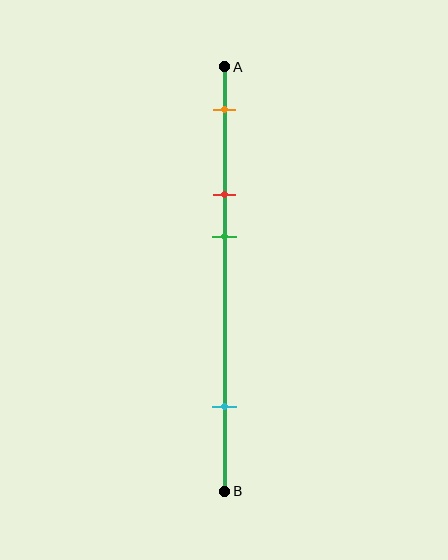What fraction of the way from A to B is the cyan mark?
The cyan mark is approximately 80% (0.8) of the way from A to B.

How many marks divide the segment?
There are 4 marks dividing the segment.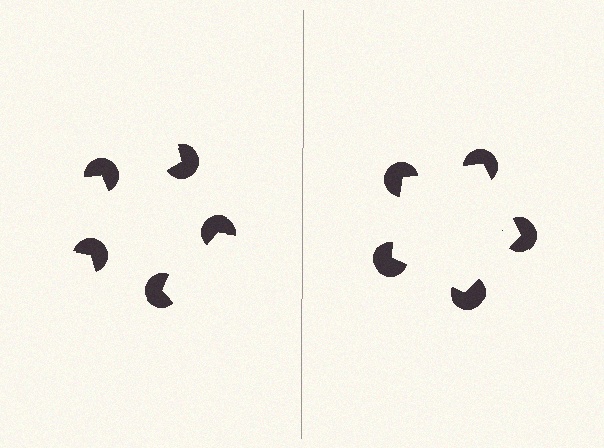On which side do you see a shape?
An illusory pentagon appears on the right side. On the left side the wedge cuts are rotated, so no coherent shape forms.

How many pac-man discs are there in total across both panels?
10 — 5 on each side.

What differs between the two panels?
The pac-man discs are positioned identically on both sides; only the wedge orientations differ. On the right they align to a pentagon; on the left they are misaligned.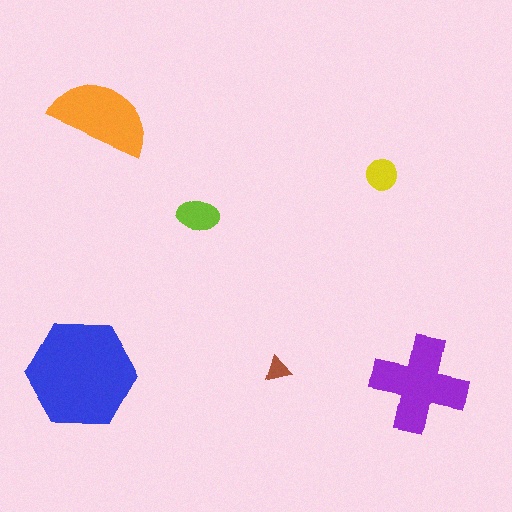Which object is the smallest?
The brown triangle.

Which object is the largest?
The blue hexagon.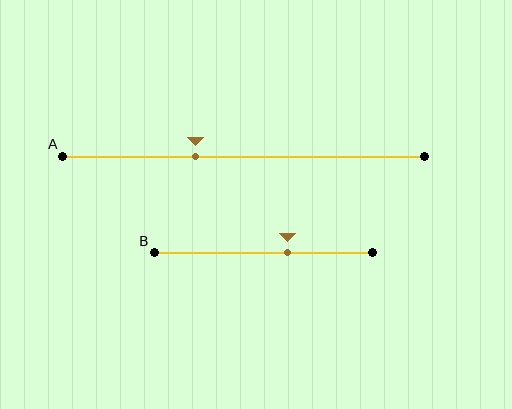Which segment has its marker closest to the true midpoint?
Segment B has its marker closest to the true midpoint.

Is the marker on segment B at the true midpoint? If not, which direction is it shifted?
No, the marker on segment B is shifted to the right by about 11% of the segment length.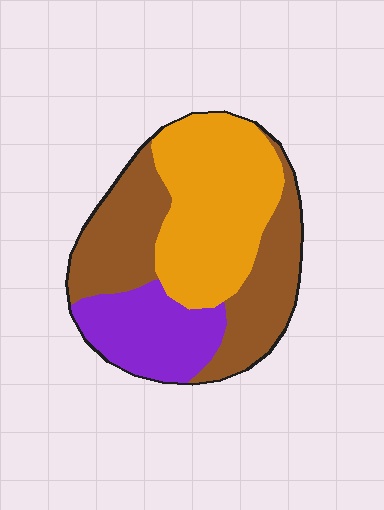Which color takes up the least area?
Purple, at roughly 20%.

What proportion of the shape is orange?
Orange takes up between a third and a half of the shape.